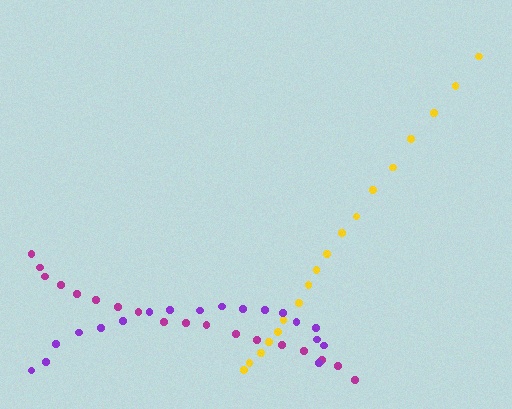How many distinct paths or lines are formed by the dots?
There are 3 distinct paths.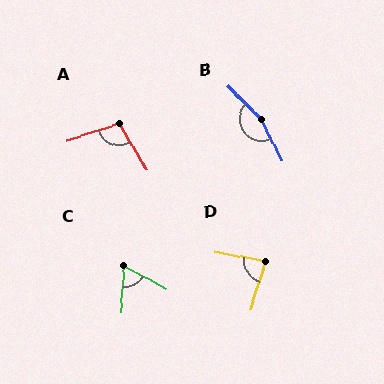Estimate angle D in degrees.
Approximately 83 degrees.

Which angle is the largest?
B, at approximately 161 degrees.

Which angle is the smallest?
C, at approximately 66 degrees.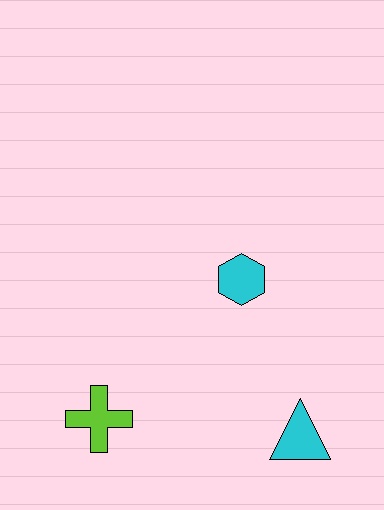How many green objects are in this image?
There are no green objects.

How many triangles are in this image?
There is 1 triangle.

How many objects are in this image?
There are 3 objects.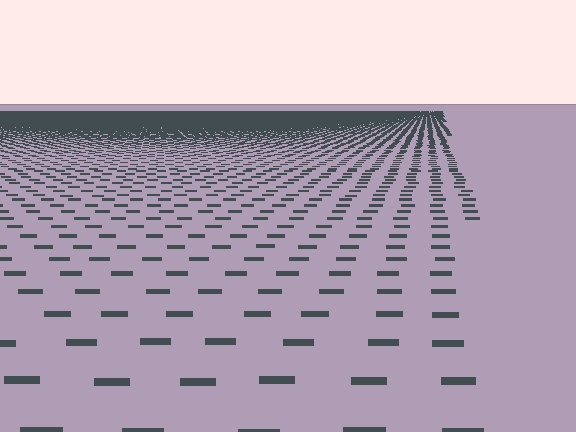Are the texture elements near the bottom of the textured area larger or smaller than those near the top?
Larger. Near the bottom, elements are closer to the viewer and appear at a bigger on-screen size.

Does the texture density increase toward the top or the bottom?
Density increases toward the top.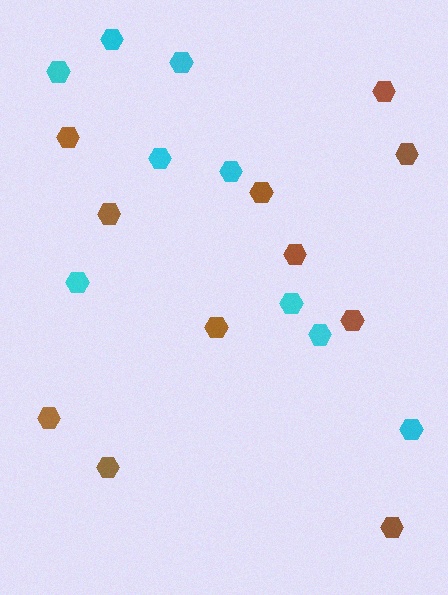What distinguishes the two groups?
There are 2 groups: one group of cyan hexagons (9) and one group of brown hexagons (11).